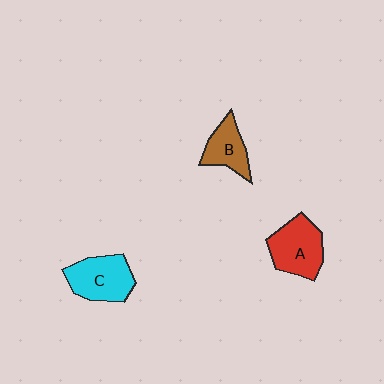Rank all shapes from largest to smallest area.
From largest to smallest: A (red), C (cyan), B (brown).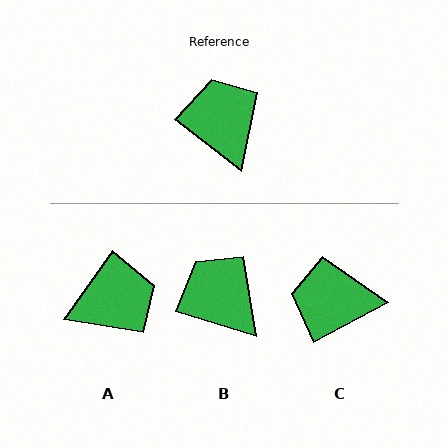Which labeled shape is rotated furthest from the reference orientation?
A, about 87 degrees away.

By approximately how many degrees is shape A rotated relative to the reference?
Approximately 87 degrees clockwise.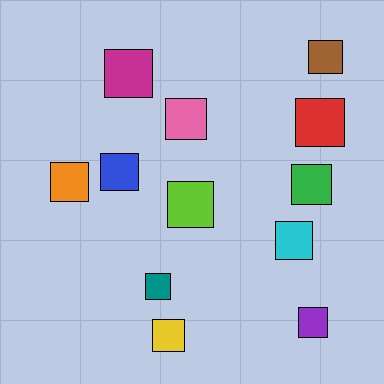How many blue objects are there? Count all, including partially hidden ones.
There is 1 blue object.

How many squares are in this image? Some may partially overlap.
There are 12 squares.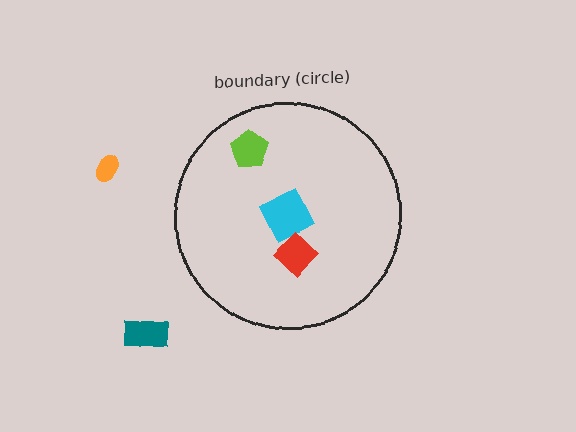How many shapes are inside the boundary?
3 inside, 2 outside.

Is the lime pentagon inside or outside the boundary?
Inside.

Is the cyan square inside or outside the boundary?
Inside.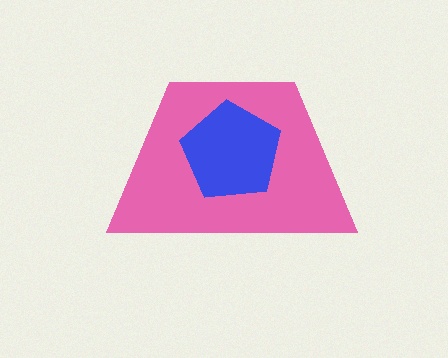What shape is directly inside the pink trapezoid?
The blue pentagon.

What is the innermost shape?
The blue pentagon.